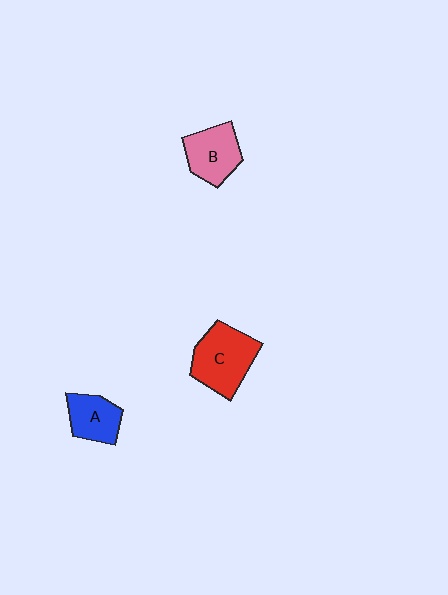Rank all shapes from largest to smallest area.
From largest to smallest: C (red), B (pink), A (blue).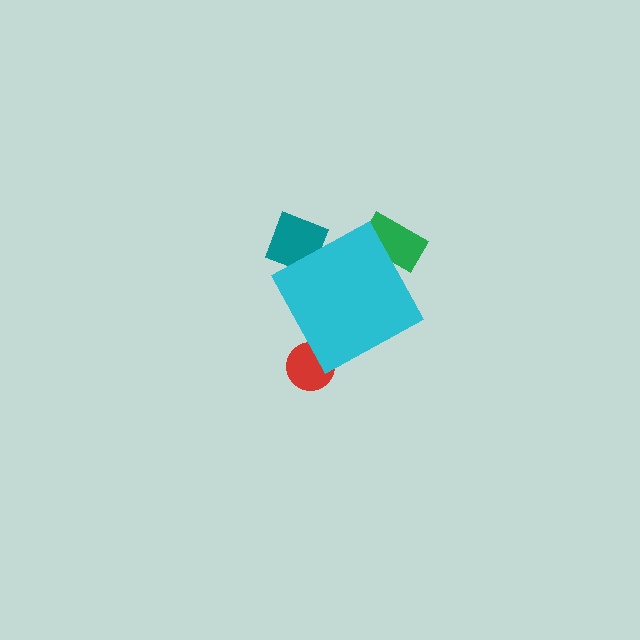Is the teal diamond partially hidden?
Yes, the teal diamond is partially hidden behind the cyan diamond.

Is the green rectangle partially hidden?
Yes, the green rectangle is partially hidden behind the cyan diamond.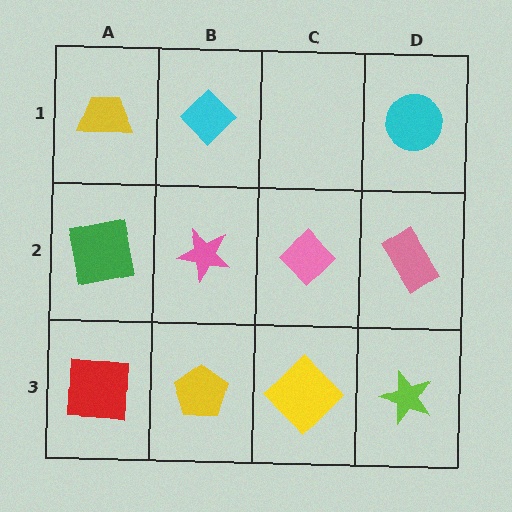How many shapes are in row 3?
4 shapes.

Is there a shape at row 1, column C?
No, that cell is empty.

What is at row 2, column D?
A pink rectangle.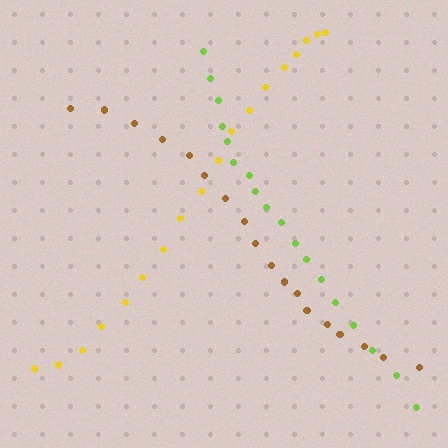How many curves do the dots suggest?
There are 3 distinct paths.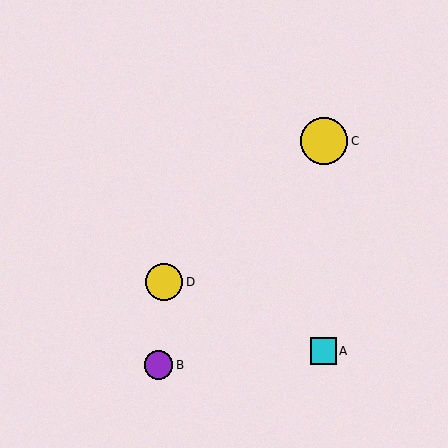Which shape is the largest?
The yellow circle (labeled C) is the largest.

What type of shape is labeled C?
Shape C is a yellow circle.